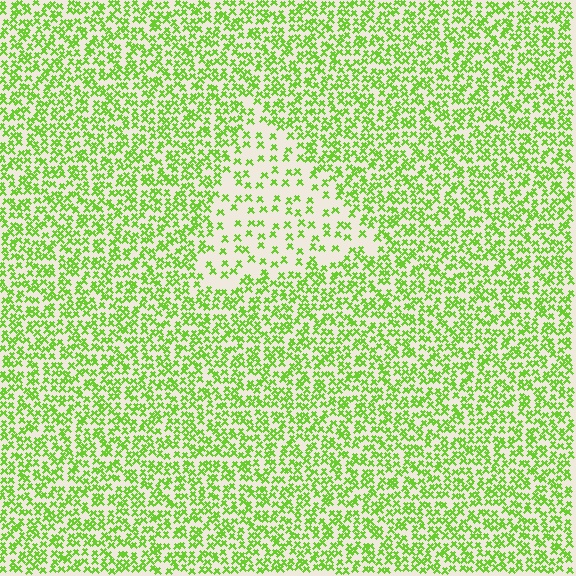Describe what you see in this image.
The image contains small lime elements arranged at two different densities. A triangle-shaped region is visible where the elements are less densely packed than the surrounding area.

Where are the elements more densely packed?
The elements are more densely packed outside the triangle boundary.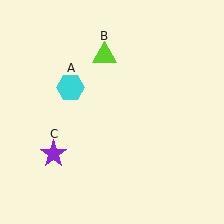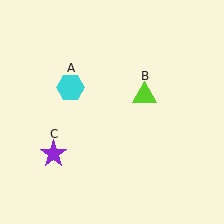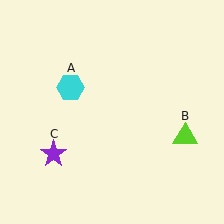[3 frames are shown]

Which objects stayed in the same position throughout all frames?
Cyan hexagon (object A) and purple star (object C) remained stationary.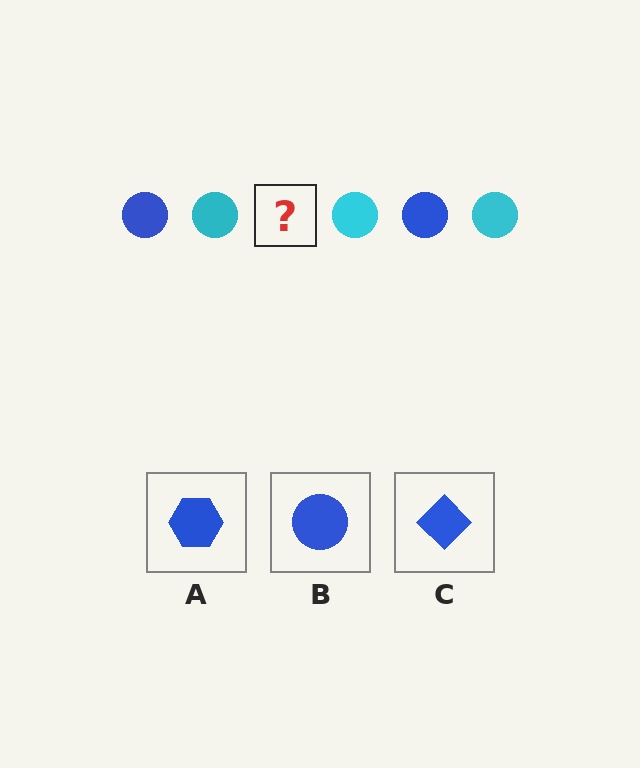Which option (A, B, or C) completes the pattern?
B.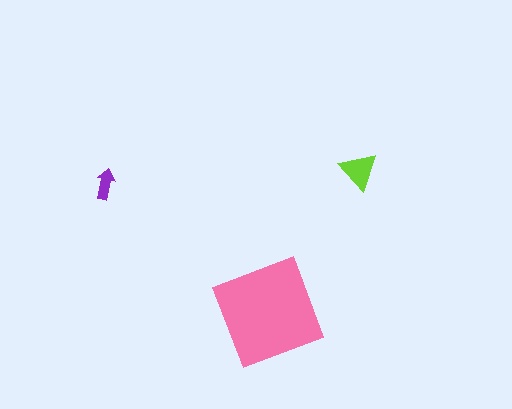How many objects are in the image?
There are 3 objects in the image.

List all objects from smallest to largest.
The purple arrow, the lime triangle, the pink square.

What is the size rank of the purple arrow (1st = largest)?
3rd.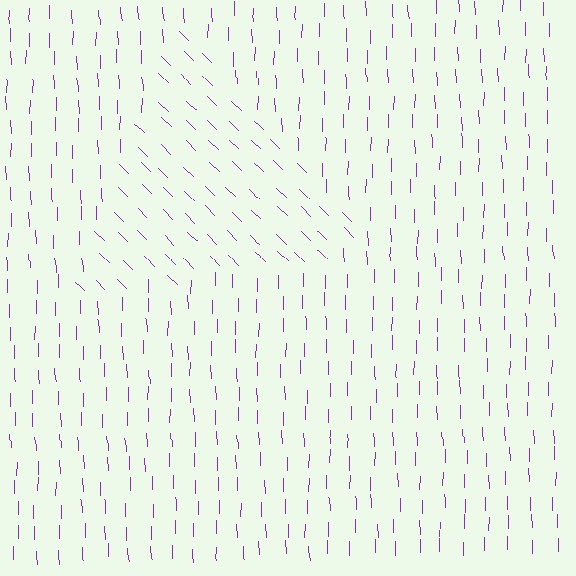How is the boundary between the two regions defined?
The boundary is defined purely by a change in line orientation (approximately 45 degrees difference). All lines are the same color and thickness.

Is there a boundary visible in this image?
Yes, there is a texture boundary formed by a change in line orientation.